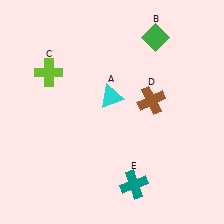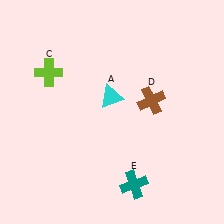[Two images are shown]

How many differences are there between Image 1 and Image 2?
There is 1 difference between the two images.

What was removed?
The green diamond (B) was removed in Image 2.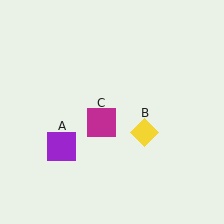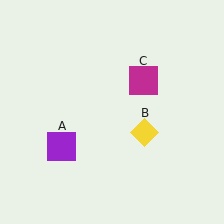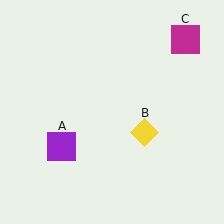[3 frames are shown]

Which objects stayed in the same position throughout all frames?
Purple square (object A) and yellow diamond (object B) remained stationary.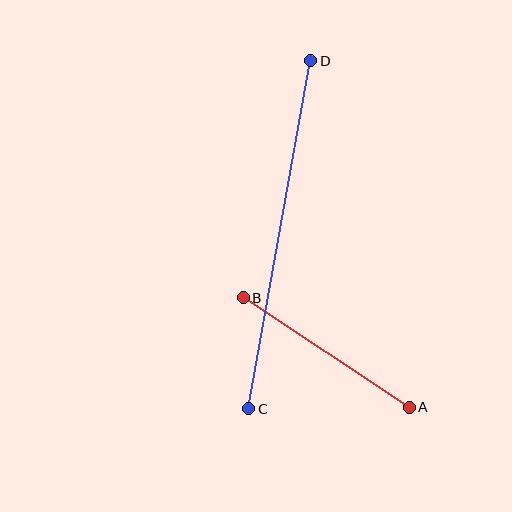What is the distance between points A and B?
The distance is approximately 199 pixels.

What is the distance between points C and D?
The distance is approximately 354 pixels.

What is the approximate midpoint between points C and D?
The midpoint is at approximately (280, 235) pixels.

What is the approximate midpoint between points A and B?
The midpoint is at approximately (326, 353) pixels.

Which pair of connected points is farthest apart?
Points C and D are farthest apart.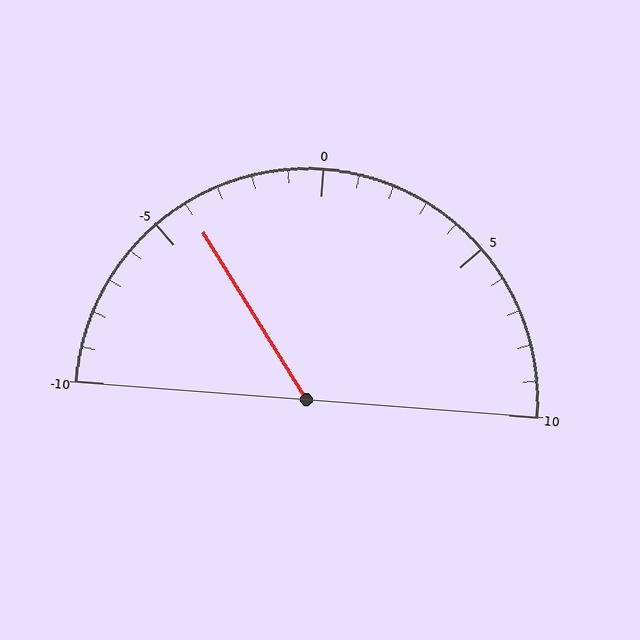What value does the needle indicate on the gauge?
The needle indicates approximately -4.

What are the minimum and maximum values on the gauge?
The gauge ranges from -10 to 10.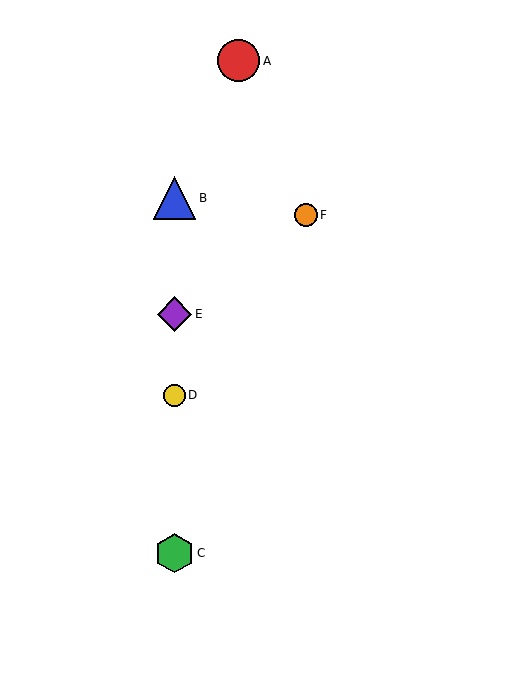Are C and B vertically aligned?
Yes, both are at x≈174.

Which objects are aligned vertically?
Objects B, C, D, E are aligned vertically.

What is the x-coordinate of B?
Object B is at x≈174.